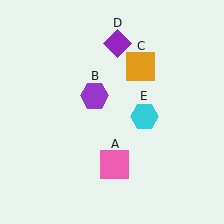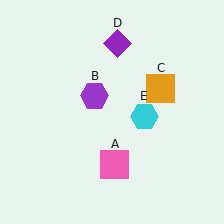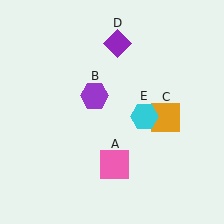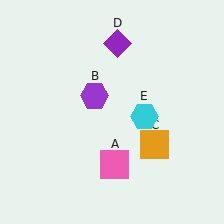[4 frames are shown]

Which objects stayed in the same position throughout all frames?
Pink square (object A) and purple hexagon (object B) and purple diamond (object D) and cyan hexagon (object E) remained stationary.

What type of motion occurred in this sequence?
The orange square (object C) rotated clockwise around the center of the scene.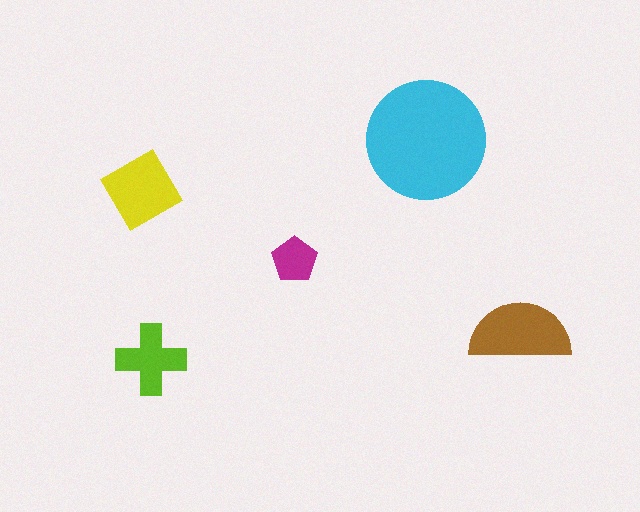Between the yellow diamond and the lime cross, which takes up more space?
The yellow diamond.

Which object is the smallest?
The magenta pentagon.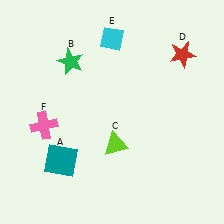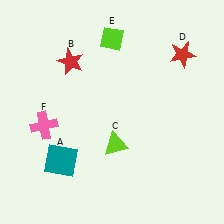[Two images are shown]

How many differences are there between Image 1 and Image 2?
There are 2 differences between the two images.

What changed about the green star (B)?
In Image 1, B is green. In Image 2, it changed to red.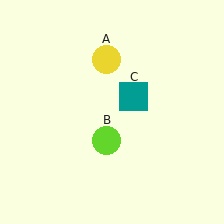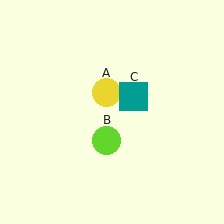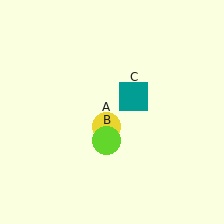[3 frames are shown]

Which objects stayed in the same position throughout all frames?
Lime circle (object B) and teal square (object C) remained stationary.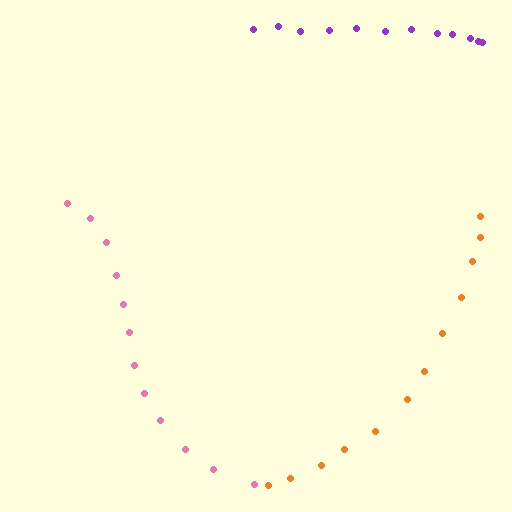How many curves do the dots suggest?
There are 3 distinct paths.